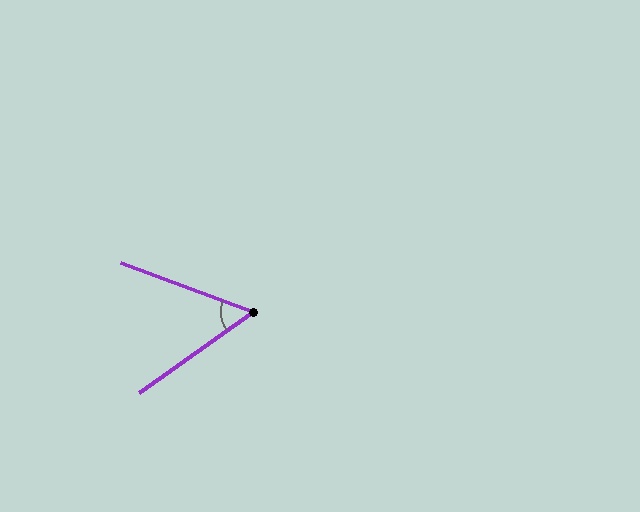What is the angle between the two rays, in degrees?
Approximately 56 degrees.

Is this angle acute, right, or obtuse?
It is acute.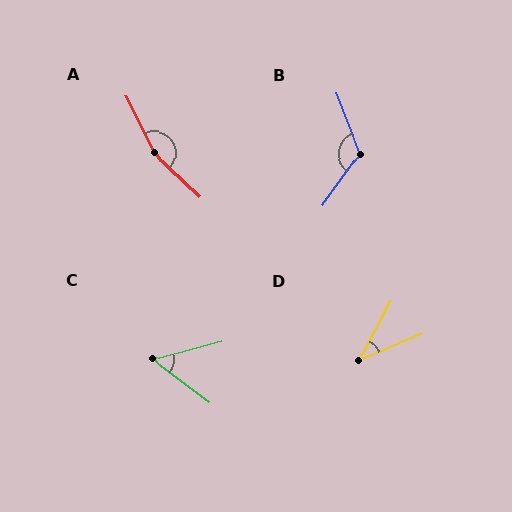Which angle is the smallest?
D, at approximately 39 degrees.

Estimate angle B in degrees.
Approximately 123 degrees.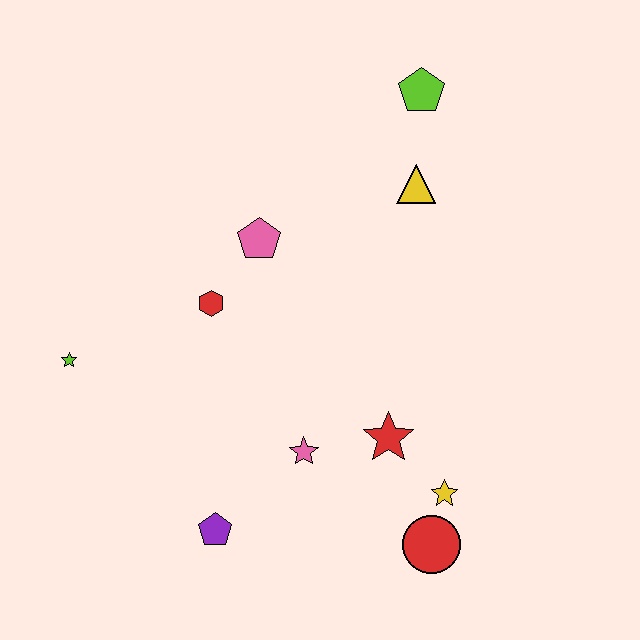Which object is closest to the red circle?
The yellow star is closest to the red circle.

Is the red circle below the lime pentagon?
Yes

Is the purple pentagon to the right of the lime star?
Yes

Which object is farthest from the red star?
The lime pentagon is farthest from the red star.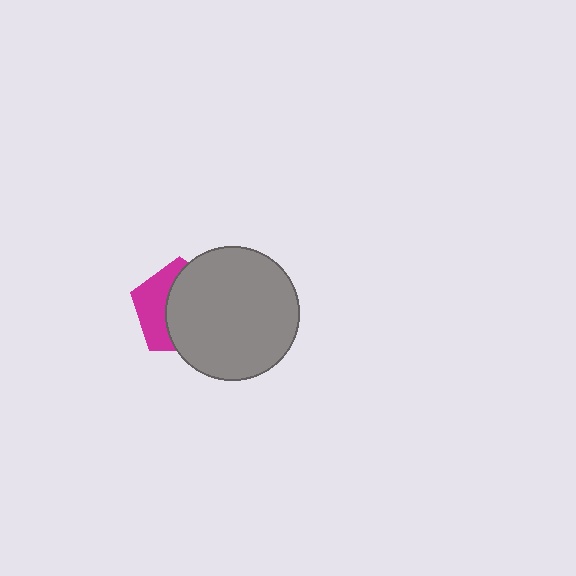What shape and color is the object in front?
The object in front is a gray circle.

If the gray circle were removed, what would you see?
You would see the complete magenta pentagon.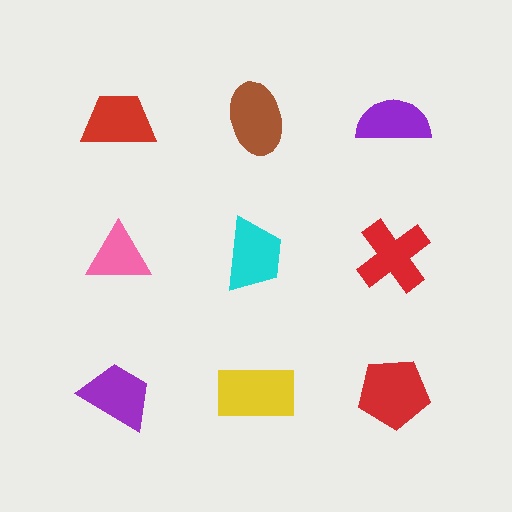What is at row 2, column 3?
A red cross.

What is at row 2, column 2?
A cyan trapezoid.